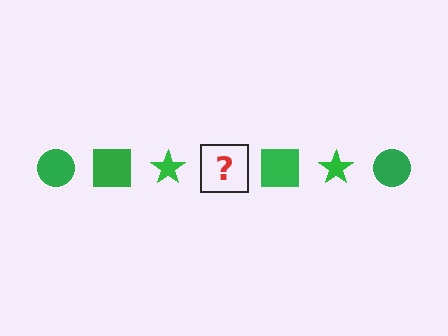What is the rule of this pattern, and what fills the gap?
The rule is that the pattern cycles through circle, square, star shapes in green. The gap should be filled with a green circle.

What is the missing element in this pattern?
The missing element is a green circle.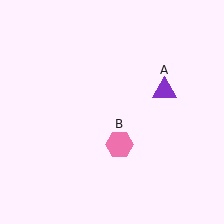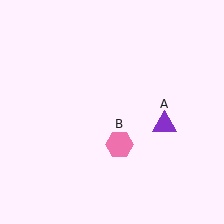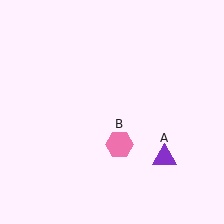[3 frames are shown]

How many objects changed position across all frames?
1 object changed position: purple triangle (object A).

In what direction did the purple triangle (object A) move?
The purple triangle (object A) moved down.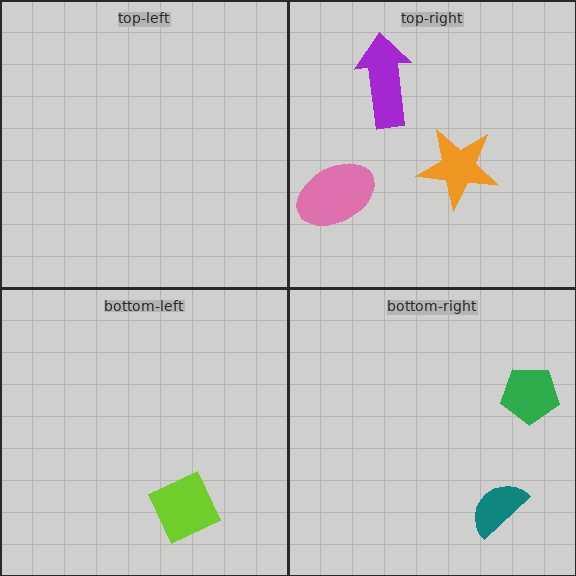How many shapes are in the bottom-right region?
2.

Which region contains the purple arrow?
The top-right region.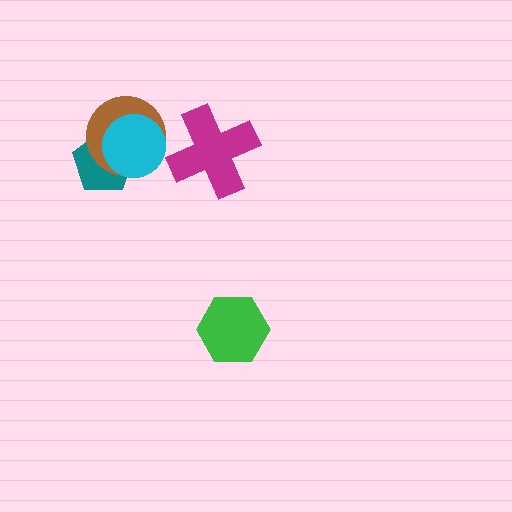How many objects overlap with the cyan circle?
2 objects overlap with the cyan circle.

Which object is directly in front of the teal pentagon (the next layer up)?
The brown circle is directly in front of the teal pentagon.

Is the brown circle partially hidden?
Yes, it is partially covered by another shape.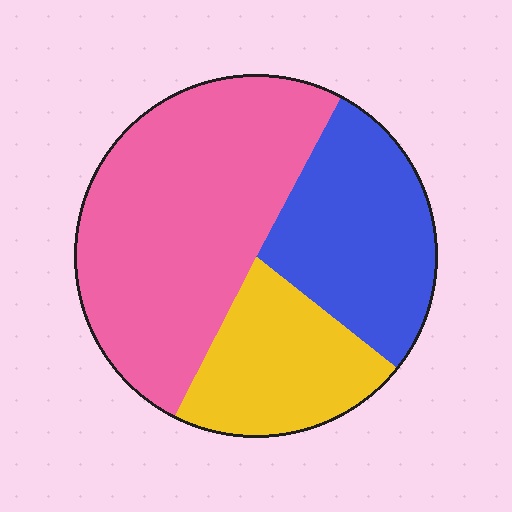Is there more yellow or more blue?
Blue.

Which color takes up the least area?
Yellow, at roughly 20%.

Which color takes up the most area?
Pink, at roughly 50%.